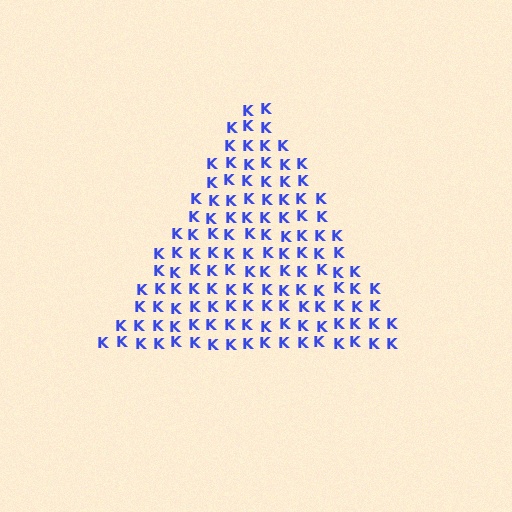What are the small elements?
The small elements are letter K's.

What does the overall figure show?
The overall figure shows a triangle.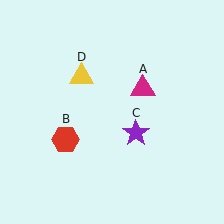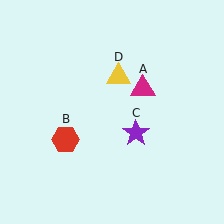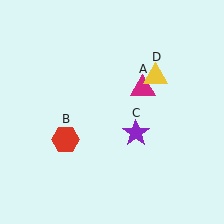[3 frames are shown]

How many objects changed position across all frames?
1 object changed position: yellow triangle (object D).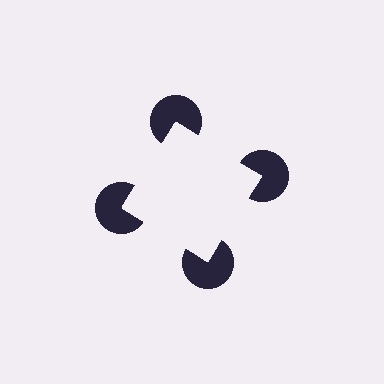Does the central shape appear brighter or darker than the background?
It typically appears slightly brighter than the background, even though no actual brightness change is drawn.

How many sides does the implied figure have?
4 sides.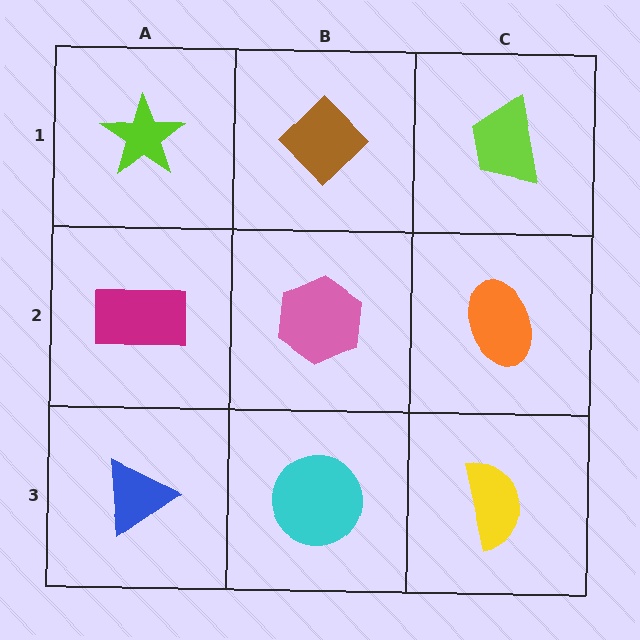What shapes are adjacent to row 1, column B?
A pink hexagon (row 2, column B), a lime star (row 1, column A), a lime trapezoid (row 1, column C).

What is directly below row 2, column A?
A blue triangle.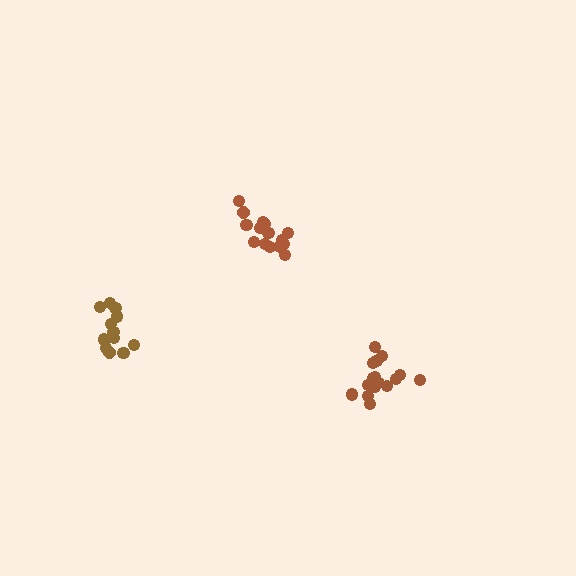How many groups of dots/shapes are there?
There are 3 groups.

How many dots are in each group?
Group 1: 13 dots, Group 2: 17 dots, Group 3: 15 dots (45 total).